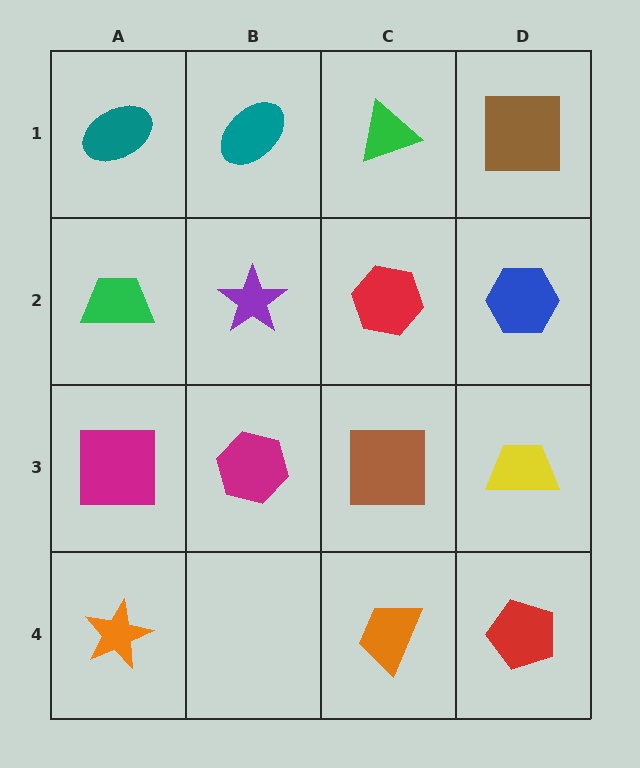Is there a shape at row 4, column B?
No, that cell is empty.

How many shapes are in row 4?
3 shapes.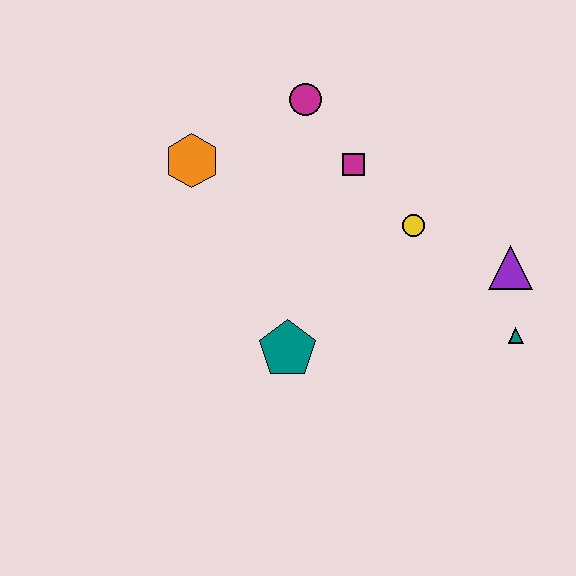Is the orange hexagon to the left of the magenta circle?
Yes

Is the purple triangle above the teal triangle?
Yes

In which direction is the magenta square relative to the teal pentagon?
The magenta square is above the teal pentagon.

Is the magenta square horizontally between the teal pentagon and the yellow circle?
Yes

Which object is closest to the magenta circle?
The magenta square is closest to the magenta circle.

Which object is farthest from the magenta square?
The teal triangle is farthest from the magenta square.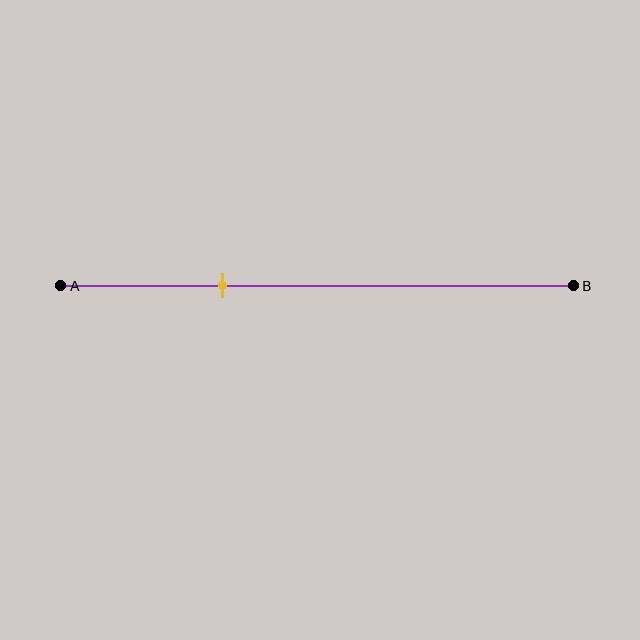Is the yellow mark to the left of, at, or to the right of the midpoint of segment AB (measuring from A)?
The yellow mark is to the left of the midpoint of segment AB.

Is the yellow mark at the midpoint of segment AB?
No, the mark is at about 30% from A, not at the 50% midpoint.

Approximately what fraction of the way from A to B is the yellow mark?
The yellow mark is approximately 30% of the way from A to B.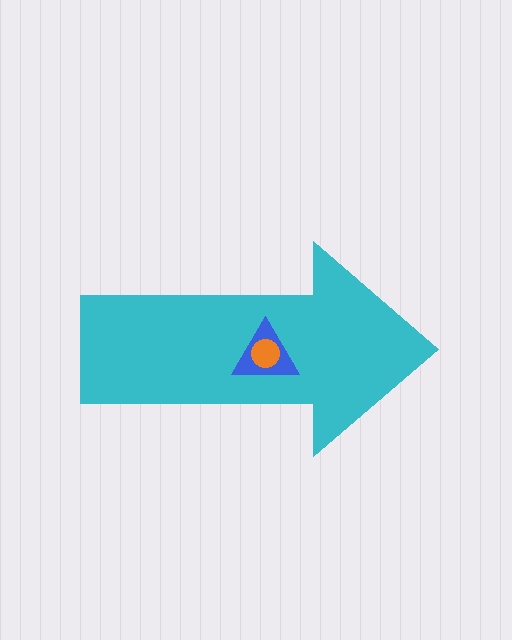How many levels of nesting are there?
3.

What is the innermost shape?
The orange circle.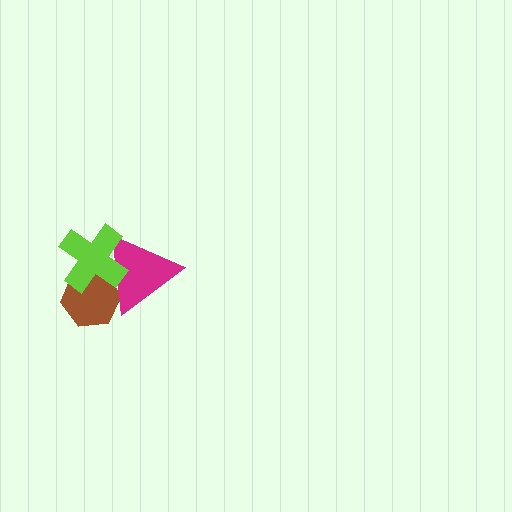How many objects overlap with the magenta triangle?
2 objects overlap with the magenta triangle.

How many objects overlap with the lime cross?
2 objects overlap with the lime cross.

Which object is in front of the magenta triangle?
The lime cross is in front of the magenta triangle.